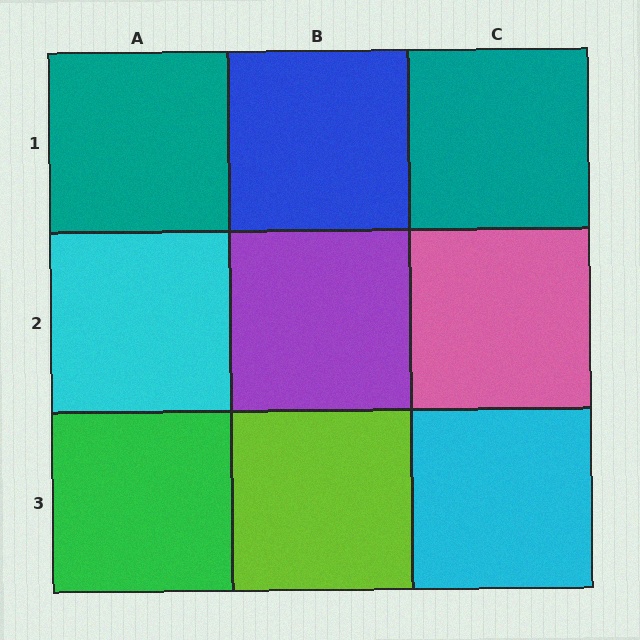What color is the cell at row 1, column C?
Teal.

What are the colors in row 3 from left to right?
Green, lime, cyan.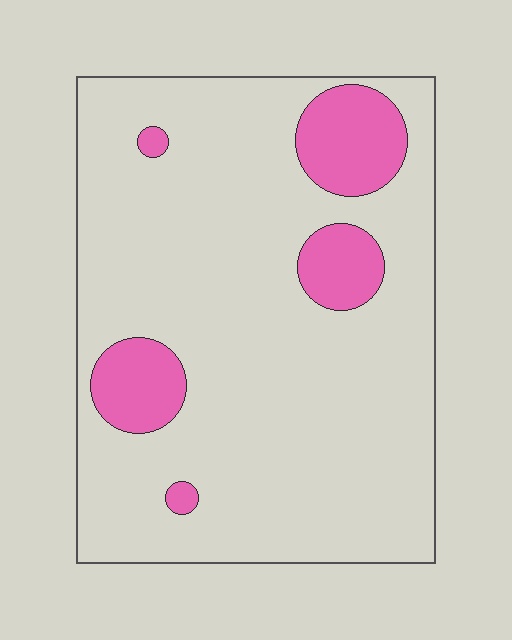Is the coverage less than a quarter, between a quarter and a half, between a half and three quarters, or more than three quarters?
Less than a quarter.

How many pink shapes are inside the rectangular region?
5.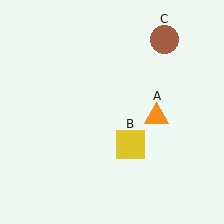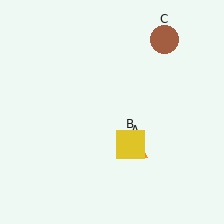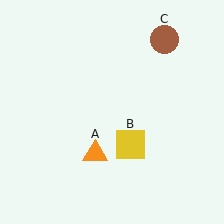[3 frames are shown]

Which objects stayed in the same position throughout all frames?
Yellow square (object B) and brown circle (object C) remained stationary.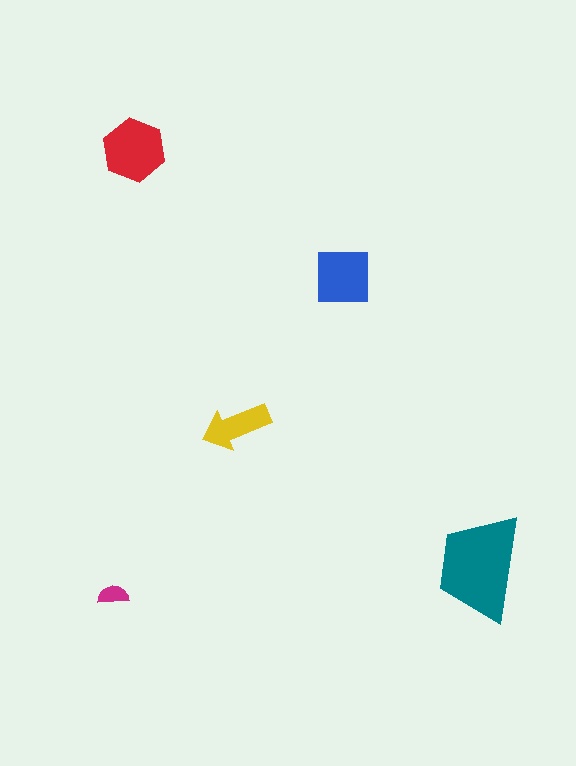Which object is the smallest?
The magenta semicircle.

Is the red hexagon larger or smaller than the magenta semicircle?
Larger.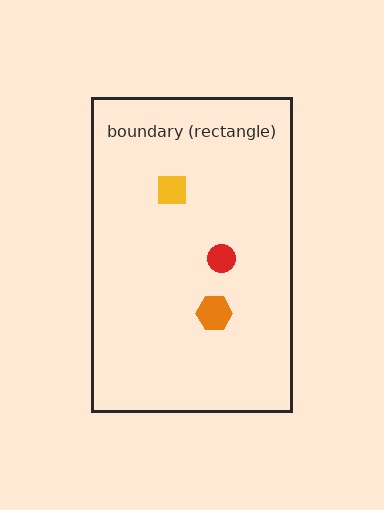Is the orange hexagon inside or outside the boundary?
Inside.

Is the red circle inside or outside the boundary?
Inside.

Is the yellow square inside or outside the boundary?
Inside.